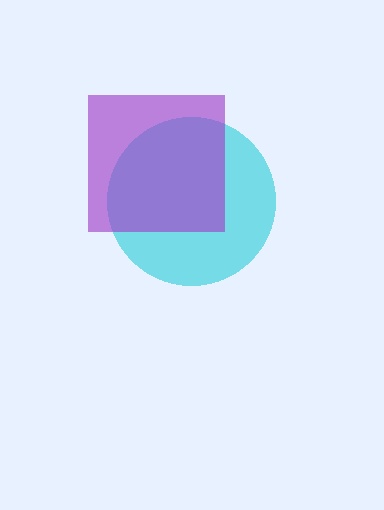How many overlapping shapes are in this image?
There are 2 overlapping shapes in the image.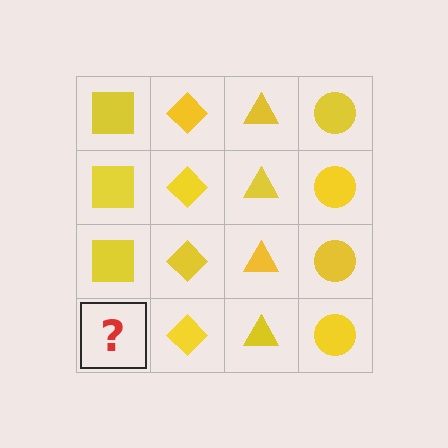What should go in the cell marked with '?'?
The missing cell should contain a yellow square.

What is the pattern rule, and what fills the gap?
The rule is that each column has a consistent shape. The gap should be filled with a yellow square.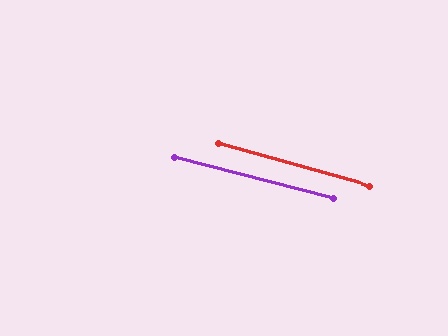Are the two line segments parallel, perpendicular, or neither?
Parallel — their directions differ by only 0.6°.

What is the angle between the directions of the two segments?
Approximately 1 degree.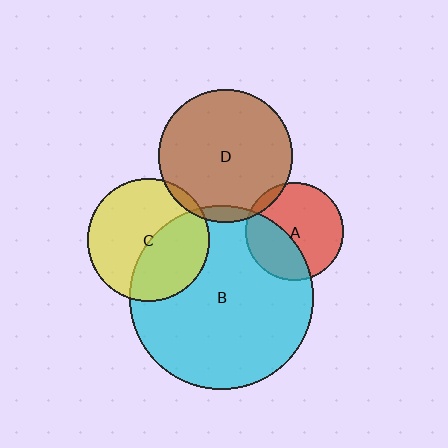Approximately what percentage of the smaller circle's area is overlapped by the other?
Approximately 40%.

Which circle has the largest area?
Circle B (cyan).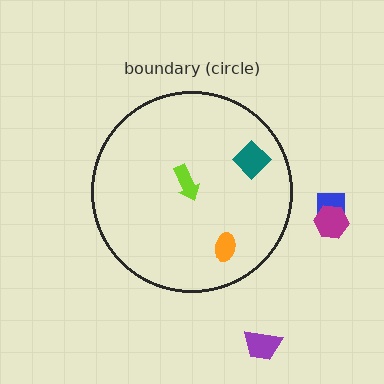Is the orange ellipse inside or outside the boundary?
Inside.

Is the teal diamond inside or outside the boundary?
Inside.